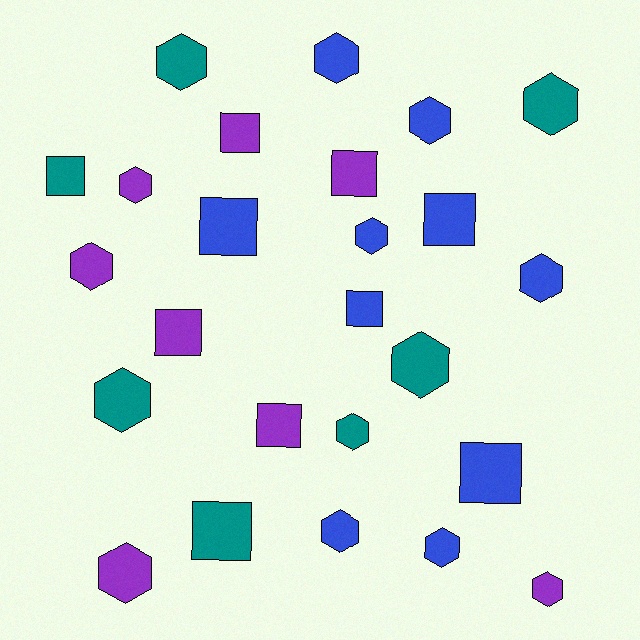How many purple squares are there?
There are 4 purple squares.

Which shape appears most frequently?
Hexagon, with 15 objects.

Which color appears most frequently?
Blue, with 10 objects.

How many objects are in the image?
There are 25 objects.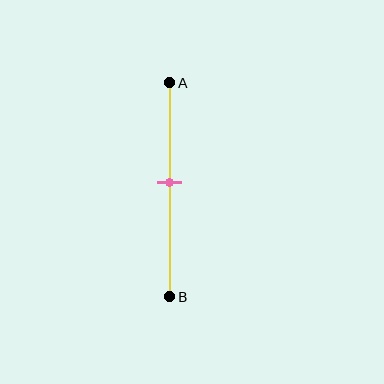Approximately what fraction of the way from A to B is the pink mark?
The pink mark is approximately 45% of the way from A to B.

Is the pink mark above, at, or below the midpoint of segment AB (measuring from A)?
The pink mark is above the midpoint of segment AB.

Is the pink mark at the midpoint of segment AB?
No, the mark is at about 45% from A, not at the 50% midpoint.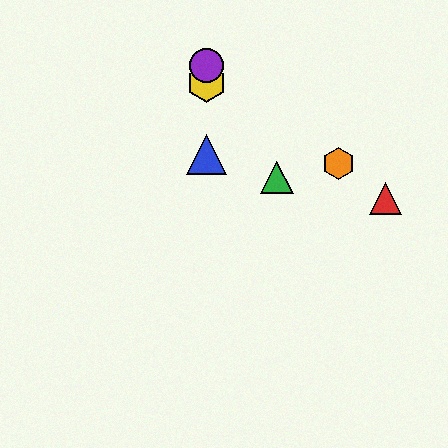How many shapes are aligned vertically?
3 shapes (the blue triangle, the yellow hexagon, the purple circle) are aligned vertically.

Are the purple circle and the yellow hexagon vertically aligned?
Yes, both are at x≈207.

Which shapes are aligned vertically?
The blue triangle, the yellow hexagon, the purple circle are aligned vertically.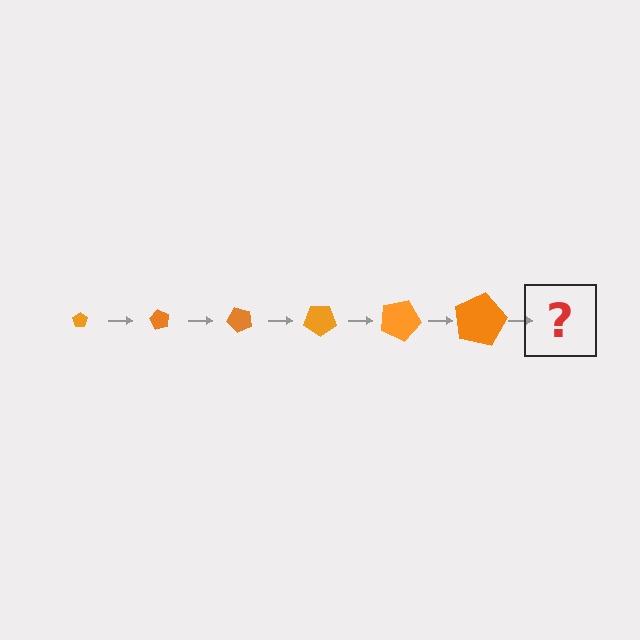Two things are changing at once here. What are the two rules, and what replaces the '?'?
The two rules are that the pentagon grows larger each step and it rotates 60 degrees each step. The '?' should be a pentagon, larger than the previous one and rotated 360 degrees from the start.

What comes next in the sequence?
The next element should be a pentagon, larger than the previous one and rotated 360 degrees from the start.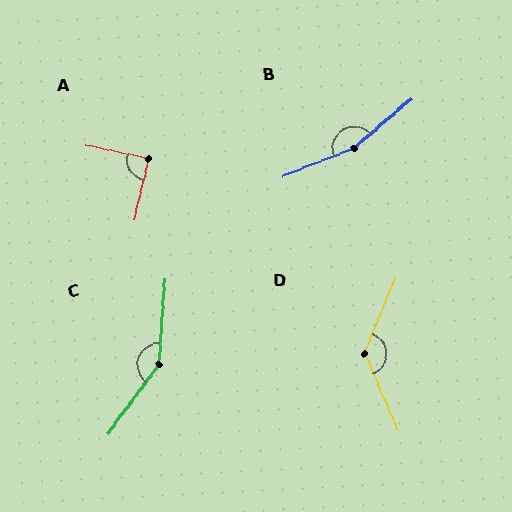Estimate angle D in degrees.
Approximately 135 degrees.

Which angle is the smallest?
A, at approximately 89 degrees.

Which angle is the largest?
B, at approximately 161 degrees.